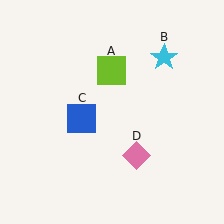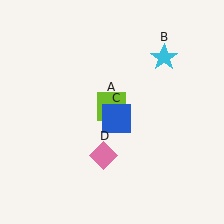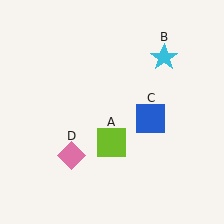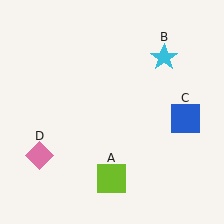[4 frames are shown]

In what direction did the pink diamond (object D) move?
The pink diamond (object D) moved left.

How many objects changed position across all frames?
3 objects changed position: lime square (object A), blue square (object C), pink diamond (object D).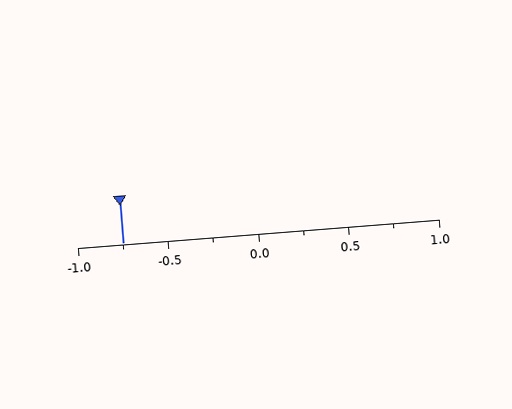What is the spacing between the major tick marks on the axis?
The major ticks are spaced 0.5 apart.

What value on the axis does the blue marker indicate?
The marker indicates approximately -0.75.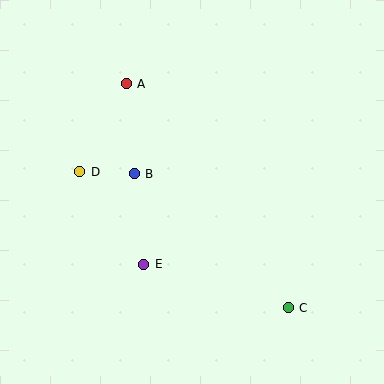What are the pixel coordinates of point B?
Point B is at (134, 174).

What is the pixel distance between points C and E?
The distance between C and E is 151 pixels.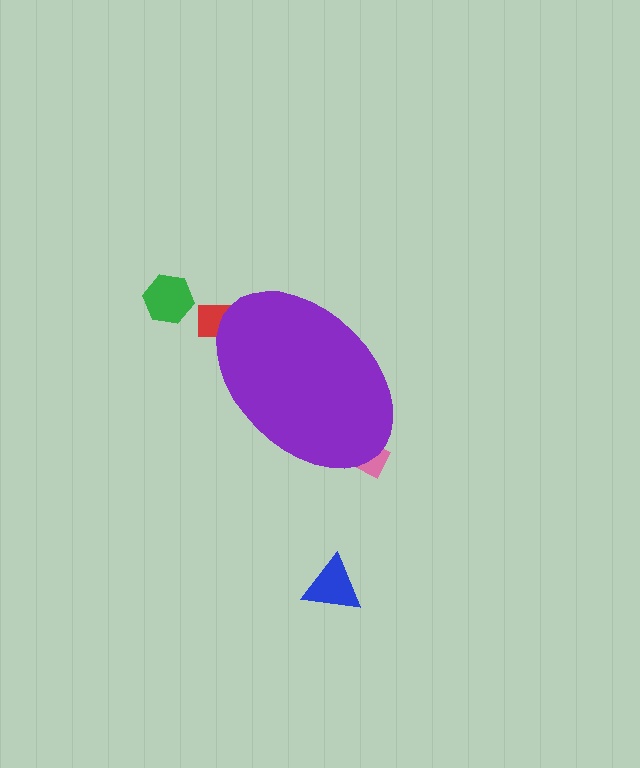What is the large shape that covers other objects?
A purple ellipse.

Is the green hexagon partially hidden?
No, the green hexagon is fully visible.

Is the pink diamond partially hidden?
Yes, the pink diamond is partially hidden behind the purple ellipse.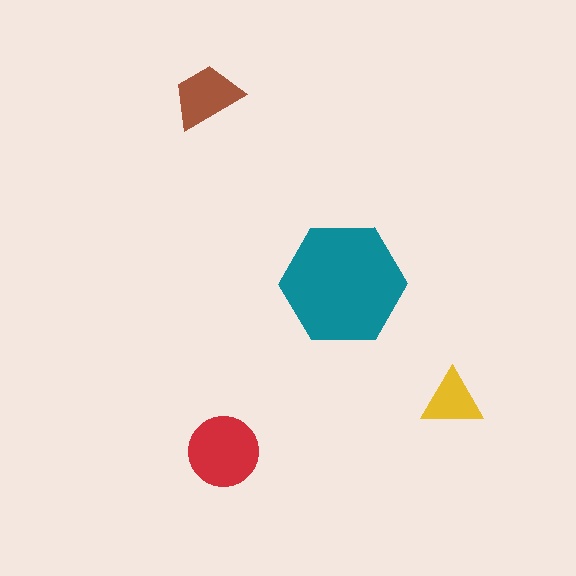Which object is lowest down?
The red circle is bottommost.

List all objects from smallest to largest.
The yellow triangle, the brown trapezoid, the red circle, the teal hexagon.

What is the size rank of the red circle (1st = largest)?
2nd.